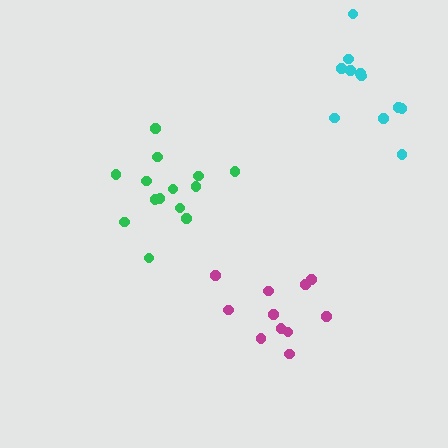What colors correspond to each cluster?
The clusters are colored: magenta, green, cyan.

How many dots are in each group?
Group 1: 11 dots, Group 2: 14 dots, Group 3: 11 dots (36 total).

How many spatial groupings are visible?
There are 3 spatial groupings.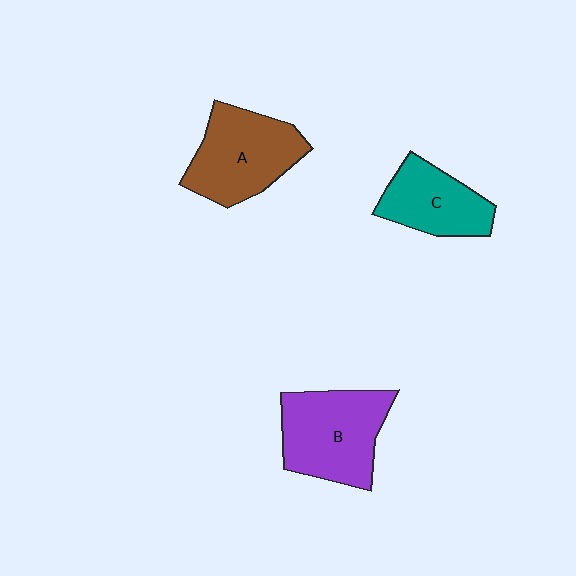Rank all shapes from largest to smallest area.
From largest to smallest: B (purple), A (brown), C (teal).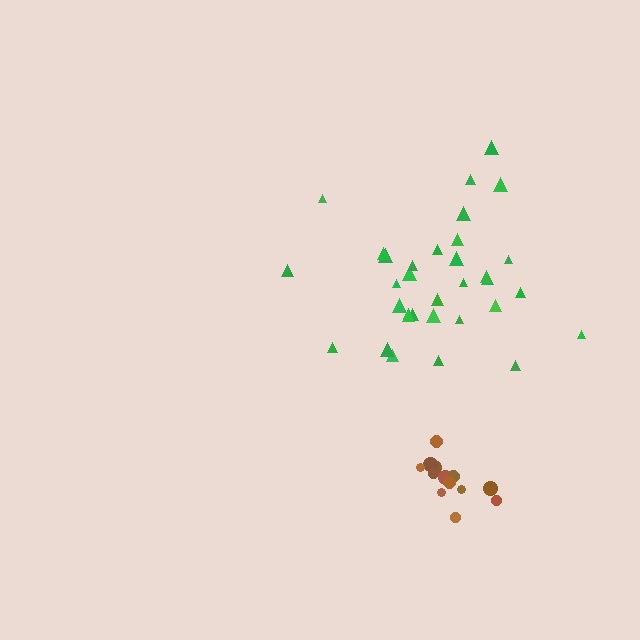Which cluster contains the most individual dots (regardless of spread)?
Green (34).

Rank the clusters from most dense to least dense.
brown, green.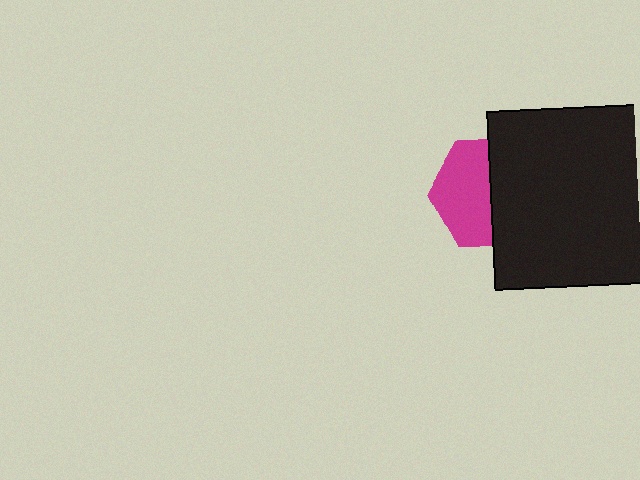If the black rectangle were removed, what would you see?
You would see the complete magenta hexagon.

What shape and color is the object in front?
The object in front is a black rectangle.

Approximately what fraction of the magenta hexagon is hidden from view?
Roughly 49% of the magenta hexagon is hidden behind the black rectangle.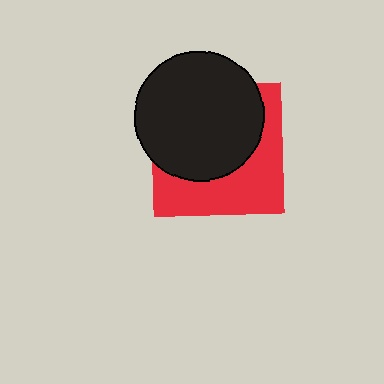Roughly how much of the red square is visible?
A small part of it is visible (roughly 43%).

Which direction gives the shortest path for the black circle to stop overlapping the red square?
Moving up gives the shortest separation.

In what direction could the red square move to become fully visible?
The red square could move down. That would shift it out from behind the black circle entirely.